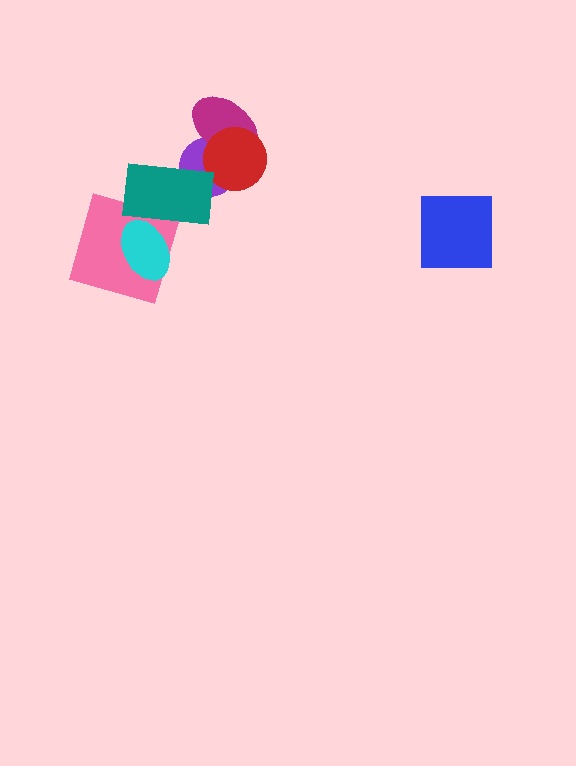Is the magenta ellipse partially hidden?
Yes, it is partially covered by another shape.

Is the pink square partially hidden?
Yes, it is partially covered by another shape.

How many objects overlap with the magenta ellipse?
2 objects overlap with the magenta ellipse.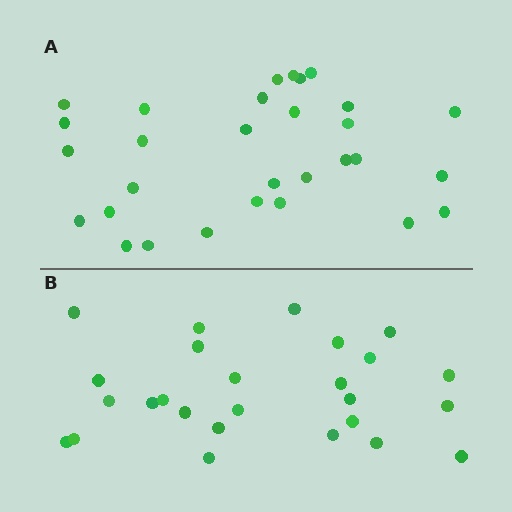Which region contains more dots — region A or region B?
Region A (the top region) has more dots.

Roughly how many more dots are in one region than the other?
Region A has about 4 more dots than region B.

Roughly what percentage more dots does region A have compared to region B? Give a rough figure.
About 15% more.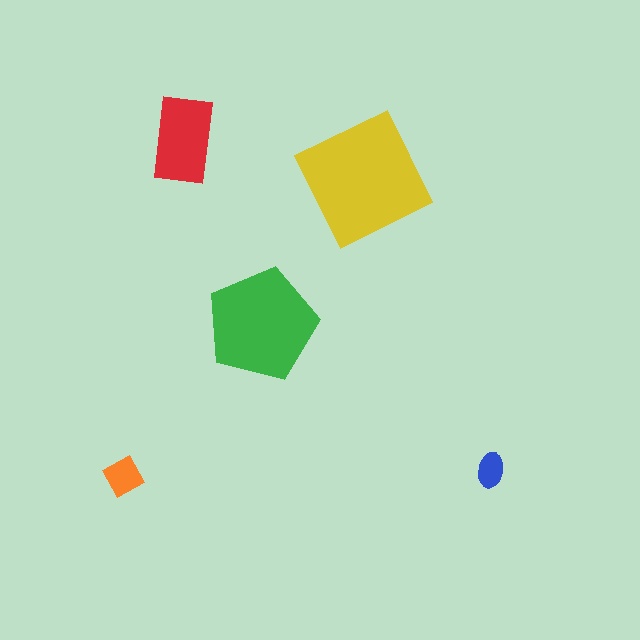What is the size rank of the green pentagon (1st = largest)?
2nd.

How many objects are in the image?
There are 5 objects in the image.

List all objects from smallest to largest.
The blue ellipse, the orange diamond, the red rectangle, the green pentagon, the yellow square.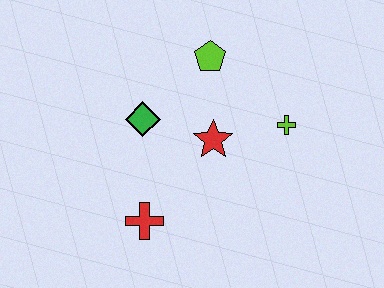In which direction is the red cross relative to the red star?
The red cross is below the red star.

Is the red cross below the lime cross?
Yes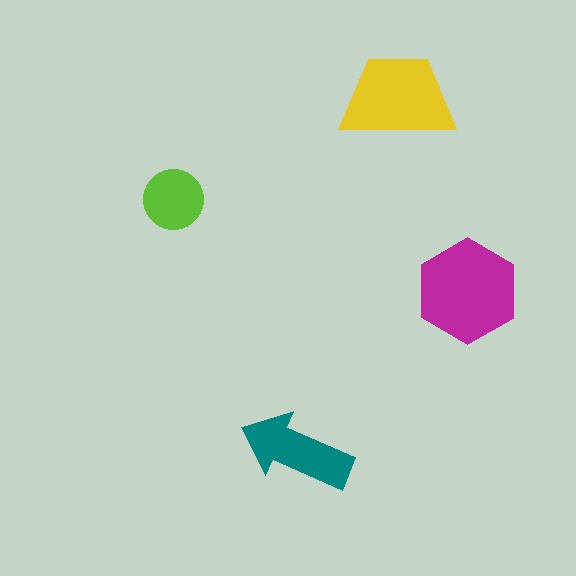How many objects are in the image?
There are 4 objects in the image.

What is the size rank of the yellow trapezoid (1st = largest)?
2nd.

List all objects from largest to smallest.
The magenta hexagon, the yellow trapezoid, the teal arrow, the lime circle.